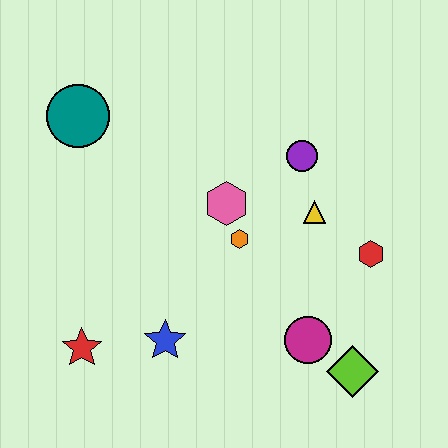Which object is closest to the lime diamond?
The magenta circle is closest to the lime diamond.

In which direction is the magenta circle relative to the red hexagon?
The magenta circle is below the red hexagon.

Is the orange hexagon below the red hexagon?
No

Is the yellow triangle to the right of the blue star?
Yes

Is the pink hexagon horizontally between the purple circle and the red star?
Yes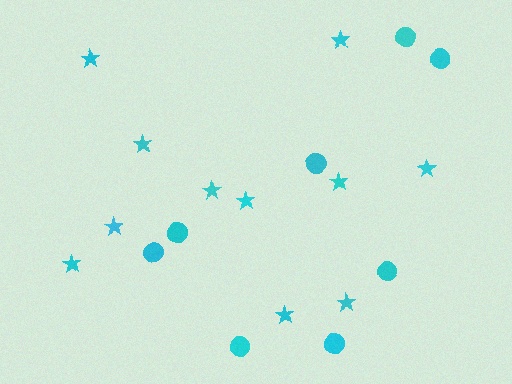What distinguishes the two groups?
There are 2 groups: one group of circles (8) and one group of stars (11).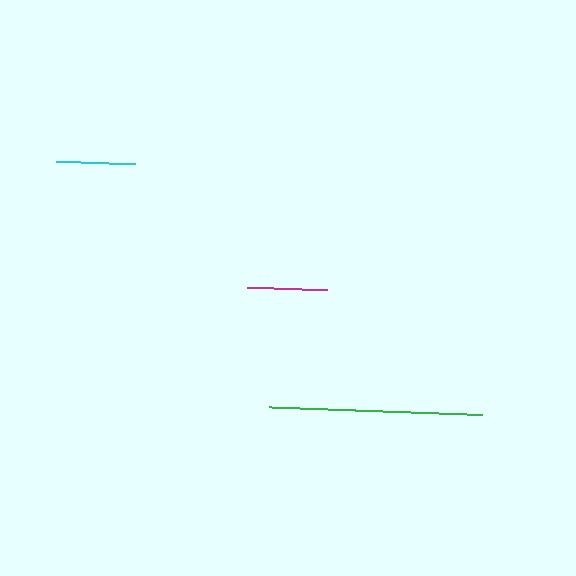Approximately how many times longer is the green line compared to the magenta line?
The green line is approximately 2.7 times the length of the magenta line.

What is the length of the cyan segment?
The cyan segment is approximately 79 pixels long.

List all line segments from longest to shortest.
From longest to shortest: green, magenta, cyan.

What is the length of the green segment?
The green segment is approximately 213 pixels long.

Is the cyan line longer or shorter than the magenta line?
The magenta line is longer than the cyan line.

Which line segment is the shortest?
The cyan line is the shortest at approximately 79 pixels.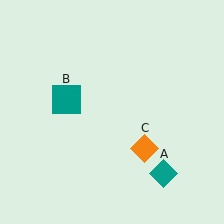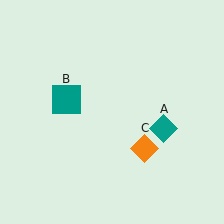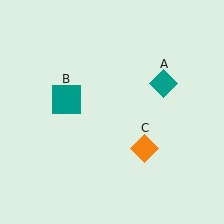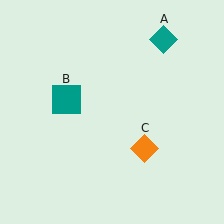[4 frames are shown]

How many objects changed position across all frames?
1 object changed position: teal diamond (object A).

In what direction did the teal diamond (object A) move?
The teal diamond (object A) moved up.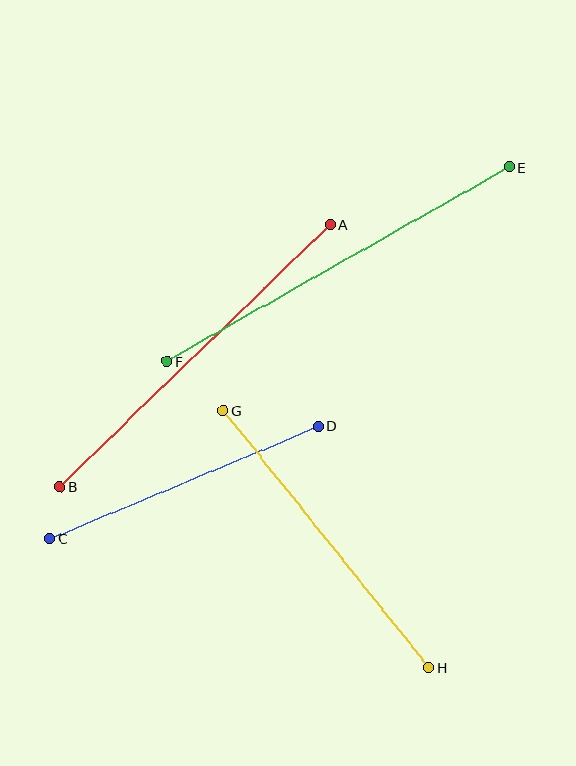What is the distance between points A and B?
The distance is approximately 377 pixels.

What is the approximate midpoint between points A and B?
The midpoint is at approximately (195, 356) pixels.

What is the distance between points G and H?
The distance is approximately 330 pixels.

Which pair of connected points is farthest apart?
Points E and F are farthest apart.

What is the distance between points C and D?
The distance is approximately 292 pixels.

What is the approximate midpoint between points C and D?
The midpoint is at approximately (184, 482) pixels.